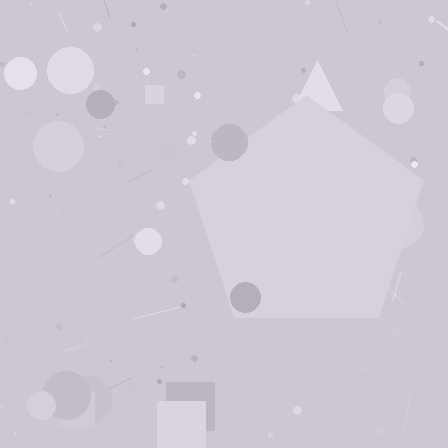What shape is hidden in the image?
A pentagon is hidden in the image.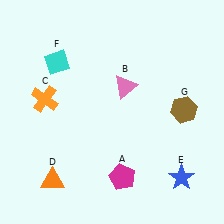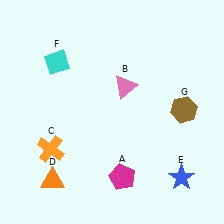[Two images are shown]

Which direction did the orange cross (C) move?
The orange cross (C) moved down.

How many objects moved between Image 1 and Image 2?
1 object moved between the two images.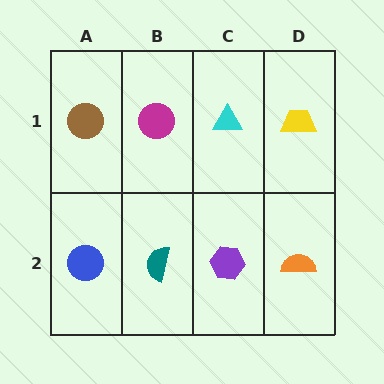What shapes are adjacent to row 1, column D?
An orange semicircle (row 2, column D), a cyan triangle (row 1, column C).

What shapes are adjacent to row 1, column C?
A purple hexagon (row 2, column C), a magenta circle (row 1, column B), a yellow trapezoid (row 1, column D).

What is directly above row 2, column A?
A brown circle.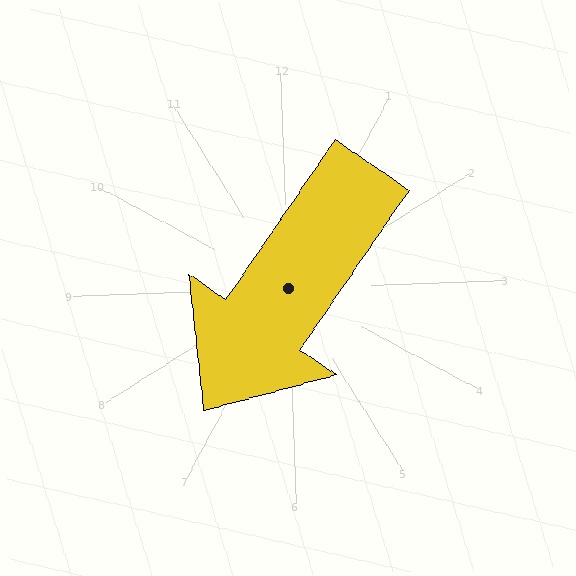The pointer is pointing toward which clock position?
Roughly 7 o'clock.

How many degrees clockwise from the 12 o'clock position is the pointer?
Approximately 216 degrees.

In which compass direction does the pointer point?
Southwest.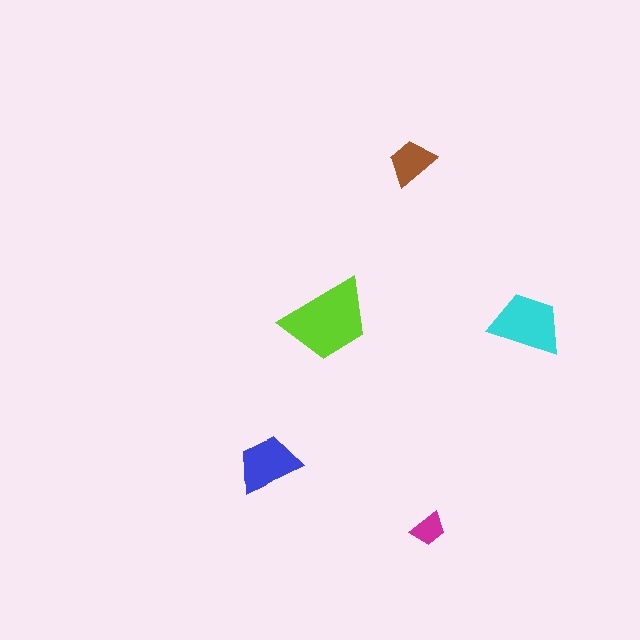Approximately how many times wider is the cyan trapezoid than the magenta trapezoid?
About 2 times wider.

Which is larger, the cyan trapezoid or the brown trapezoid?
The cyan one.